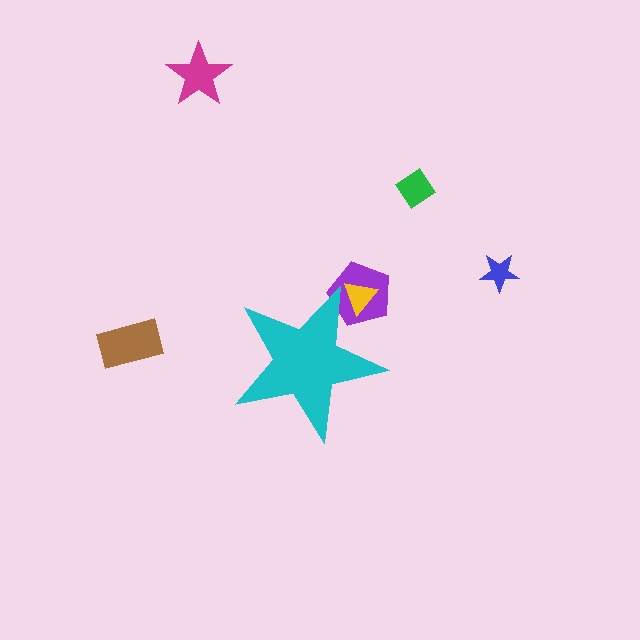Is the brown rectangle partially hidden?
No, the brown rectangle is fully visible.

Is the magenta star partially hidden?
No, the magenta star is fully visible.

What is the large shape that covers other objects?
A cyan star.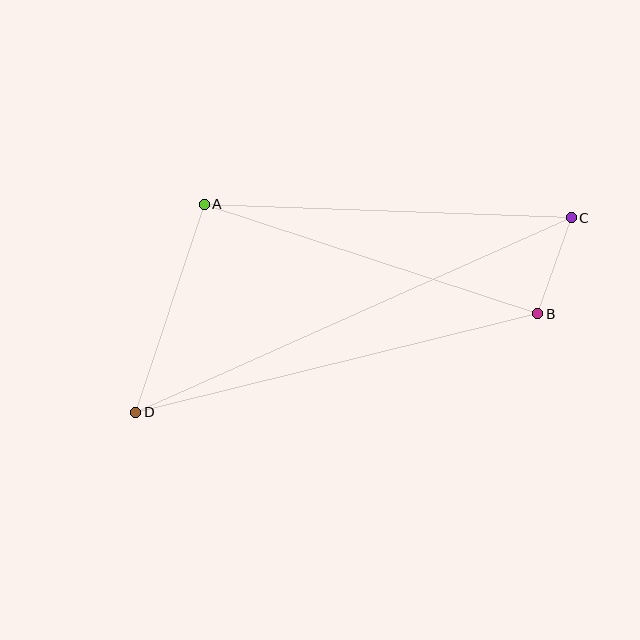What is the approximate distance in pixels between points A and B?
The distance between A and B is approximately 351 pixels.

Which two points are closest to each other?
Points B and C are closest to each other.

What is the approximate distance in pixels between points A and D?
The distance between A and D is approximately 219 pixels.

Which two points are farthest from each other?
Points C and D are farthest from each other.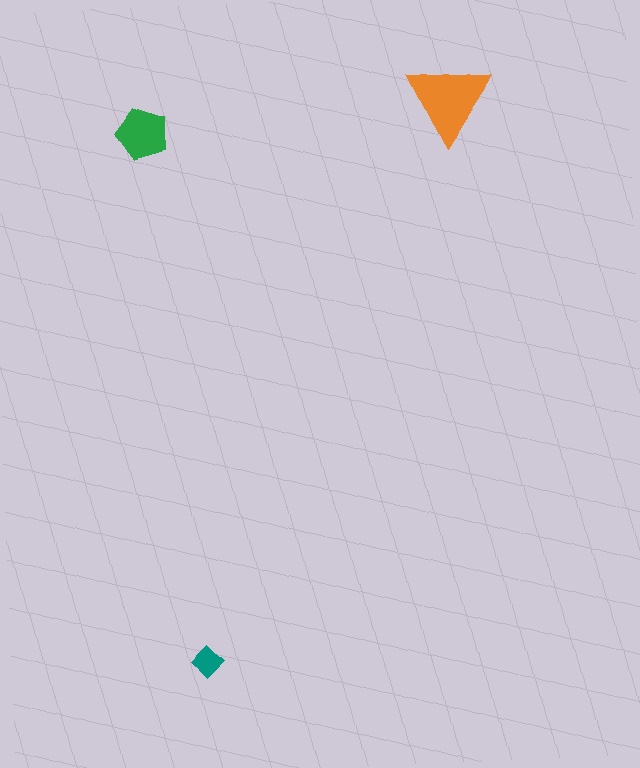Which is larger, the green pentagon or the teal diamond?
The green pentagon.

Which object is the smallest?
The teal diamond.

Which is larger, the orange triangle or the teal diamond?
The orange triangle.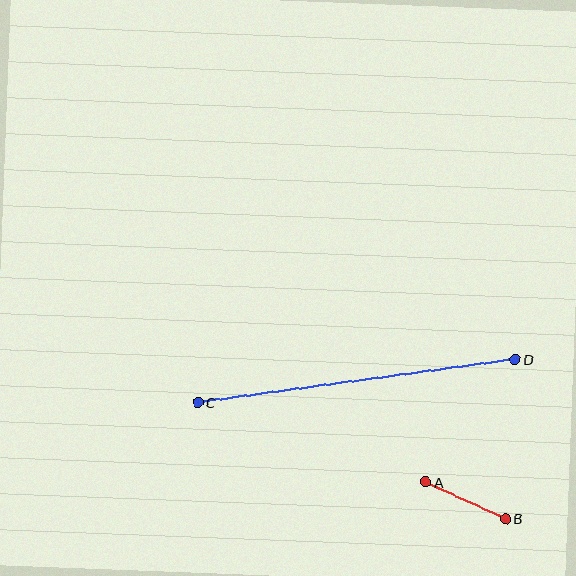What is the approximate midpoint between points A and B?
The midpoint is at approximately (466, 500) pixels.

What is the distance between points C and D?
The distance is approximately 320 pixels.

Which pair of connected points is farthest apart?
Points C and D are farthest apart.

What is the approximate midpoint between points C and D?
The midpoint is at approximately (356, 381) pixels.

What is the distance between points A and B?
The distance is approximately 88 pixels.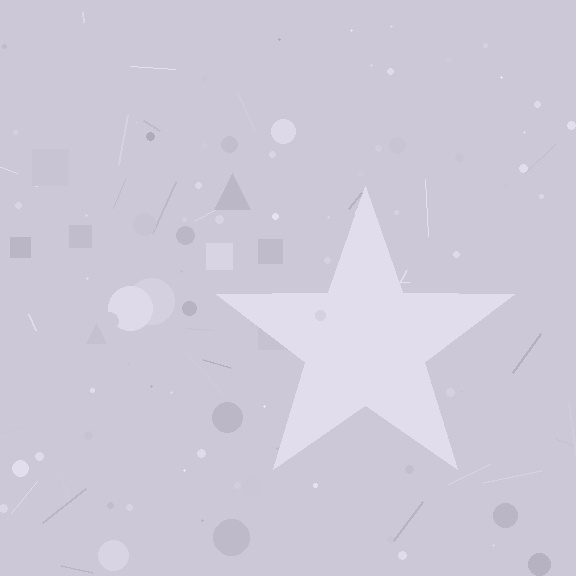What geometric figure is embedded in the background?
A star is embedded in the background.